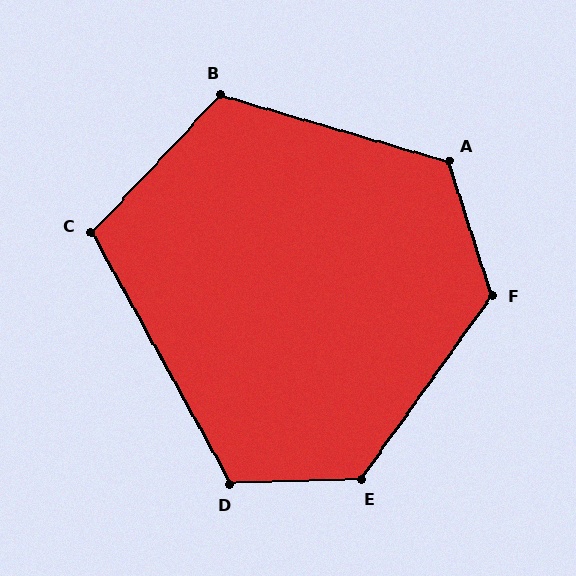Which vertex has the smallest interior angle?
C, at approximately 108 degrees.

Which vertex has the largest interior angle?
E, at approximately 128 degrees.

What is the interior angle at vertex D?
Approximately 117 degrees (obtuse).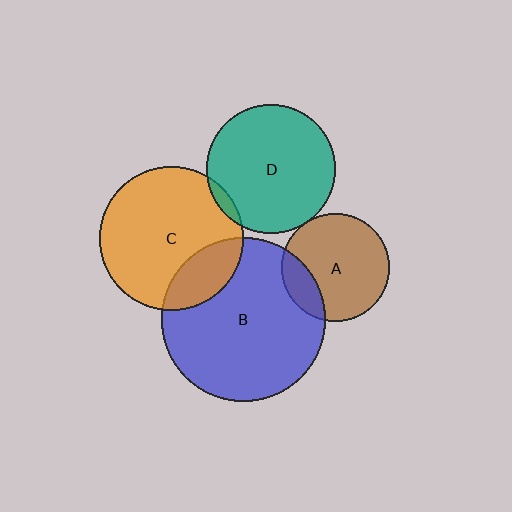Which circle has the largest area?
Circle B (blue).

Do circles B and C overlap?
Yes.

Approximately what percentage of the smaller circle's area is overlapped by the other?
Approximately 20%.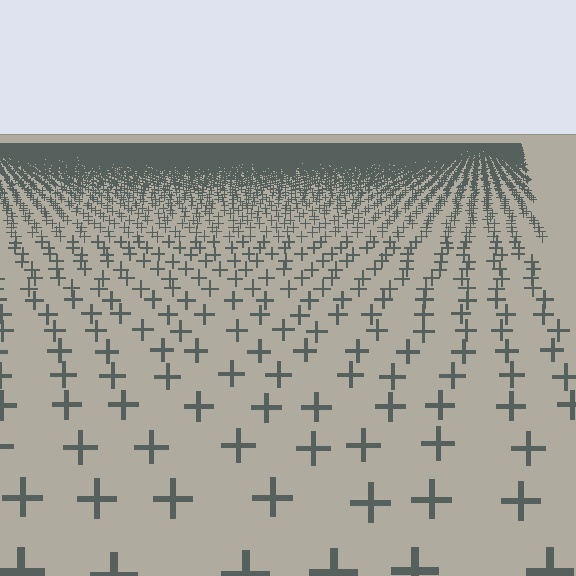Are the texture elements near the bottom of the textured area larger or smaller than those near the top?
Larger. Near the bottom, elements are closer to the viewer and appear at a bigger on-screen size.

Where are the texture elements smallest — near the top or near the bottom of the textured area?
Near the top.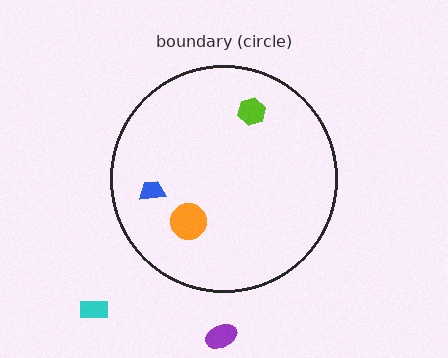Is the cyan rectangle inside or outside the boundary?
Outside.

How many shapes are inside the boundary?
3 inside, 2 outside.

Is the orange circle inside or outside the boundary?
Inside.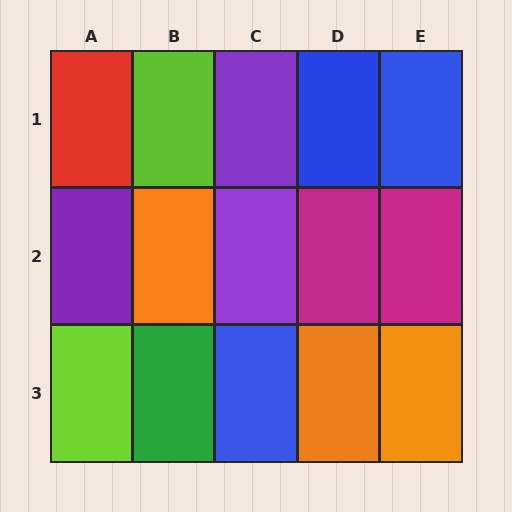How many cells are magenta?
2 cells are magenta.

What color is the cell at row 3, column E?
Orange.